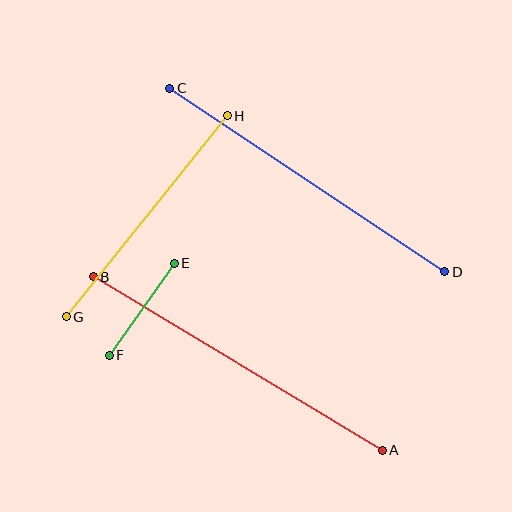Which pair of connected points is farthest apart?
Points A and B are farthest apart.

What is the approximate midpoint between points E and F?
The midpoint is at approximately (142, 309) pixels.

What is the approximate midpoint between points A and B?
The midpoint is at approximately (238, 363) pixels.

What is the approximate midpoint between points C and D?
The midpoint is at approximately (307, 180) pixels.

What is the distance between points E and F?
The distance is approximately 113 pixels.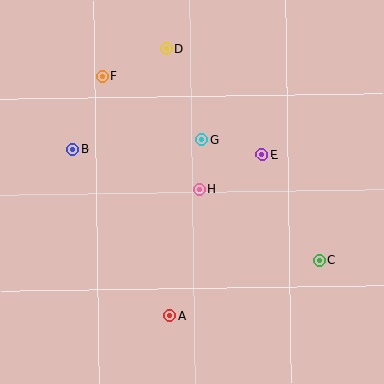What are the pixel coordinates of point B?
Point B is at (73, 149).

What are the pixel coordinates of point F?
Point F is at (103, 77).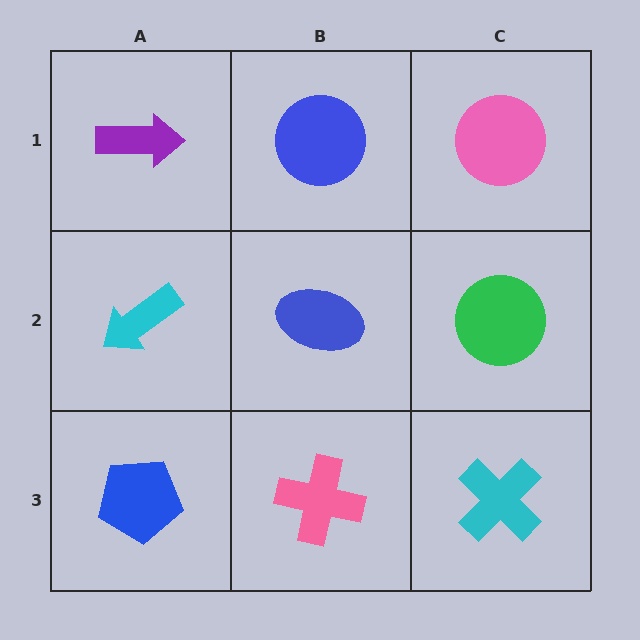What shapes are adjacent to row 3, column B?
A blue ellipse (row 2, column B), a blue pentagon (row 3, column A), a cyan cross (row 3, column C).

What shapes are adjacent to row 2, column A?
A purple arrow (row 1, column A), a blue pentagon (row 3, column A), a blue ellipse (row 2, column B).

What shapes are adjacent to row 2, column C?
A pink circle (row 1, column C), a cyan cross (row 3, column C), a blue ellipse (row 2, column B).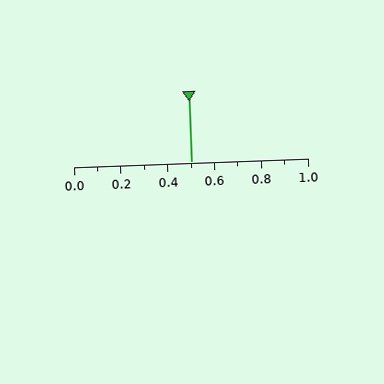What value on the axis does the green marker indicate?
The marker indicates approximately 0.5.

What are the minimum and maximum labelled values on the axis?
The axis runs from 0.0 to 1.0.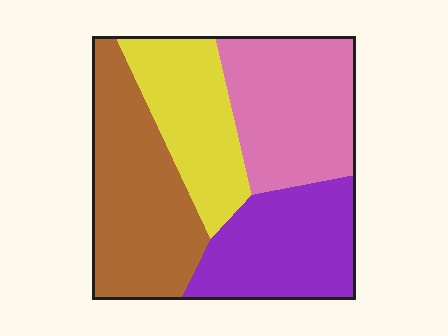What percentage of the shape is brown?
Brown takes up between a sixth and a third of the shape.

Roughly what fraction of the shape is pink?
Pink takes up between a sixth and a third of the shape.